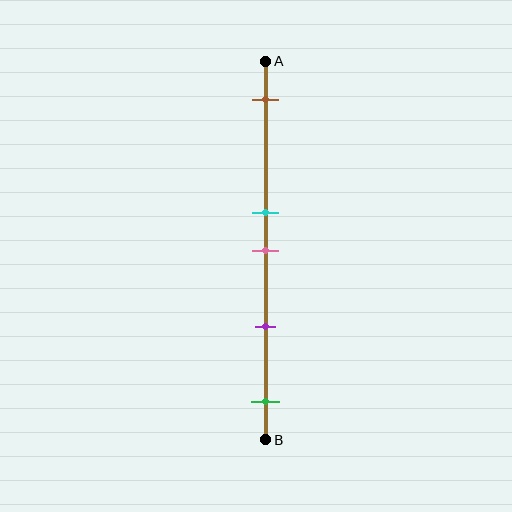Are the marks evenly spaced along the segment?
No, the marks are not evenly spaced.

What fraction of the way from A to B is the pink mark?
The pink mark is approximately 50% (0.5) of the way from A to B.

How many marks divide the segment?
There are 5 marks dividing the segment.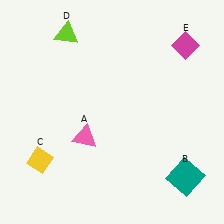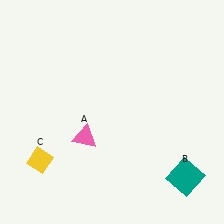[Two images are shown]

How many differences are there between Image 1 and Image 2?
There are 2 differences between the two images.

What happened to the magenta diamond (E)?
The magenta diamond (E) was removed in Image 2. It was in the top-right area of Image 1.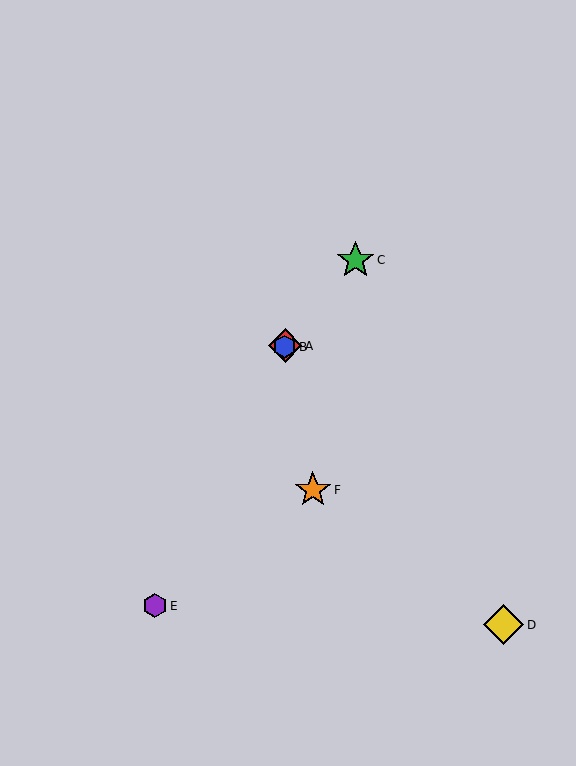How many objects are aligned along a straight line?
3 objects (A, B, C) are aligned along a straight line.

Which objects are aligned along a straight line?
Objects A, B, C are aligned along a straight line.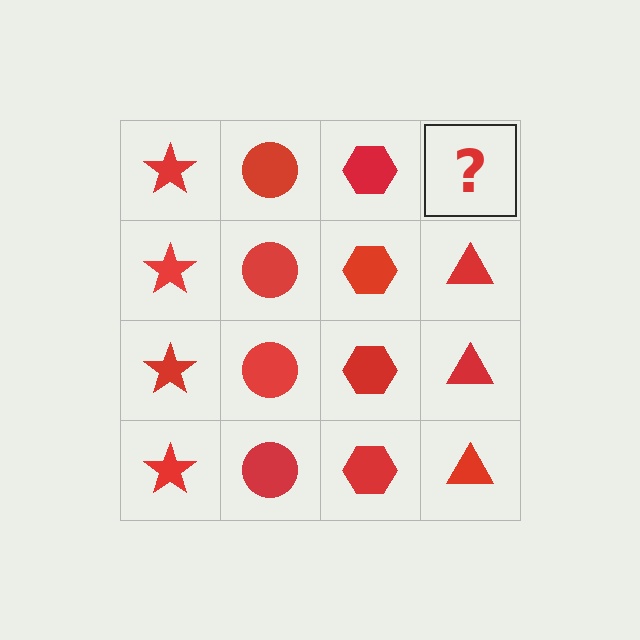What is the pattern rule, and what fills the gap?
The rule is that each column has a consistent shape. The gap should be filled with a red triangle.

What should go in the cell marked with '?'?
The missing cell should contain a red triangle.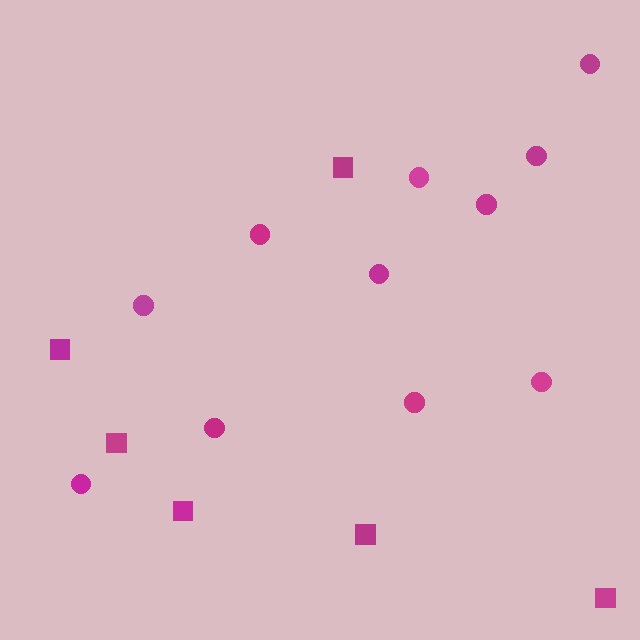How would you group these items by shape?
There are 2 groups: one group of squares (6) and one group of circles (11).